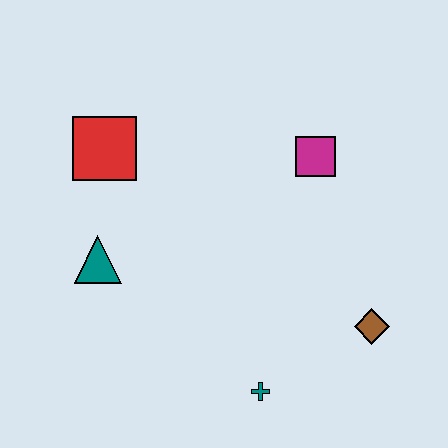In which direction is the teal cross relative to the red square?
The teal cross is below the red square.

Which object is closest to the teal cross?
The brown diamond is closest to the teal cross.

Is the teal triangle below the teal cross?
No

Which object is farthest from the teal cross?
The red square is farthest from the teal cross.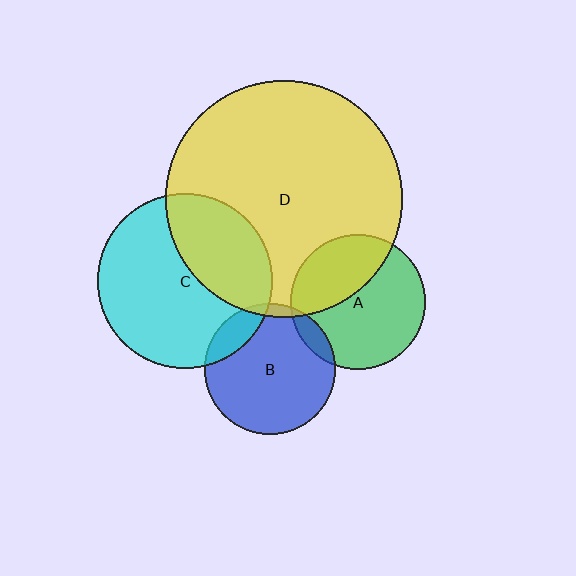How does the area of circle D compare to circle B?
Approximately 3.3 times.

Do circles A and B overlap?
Yes.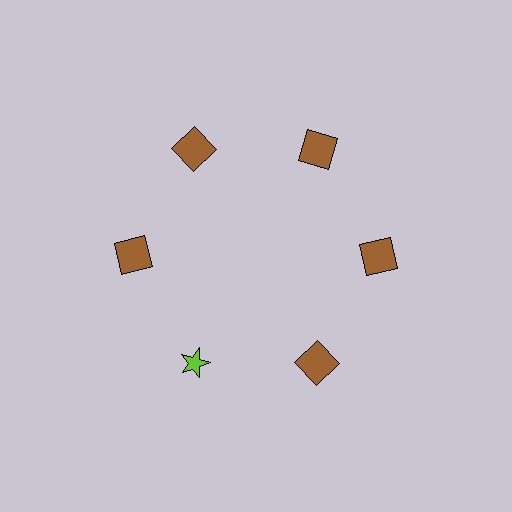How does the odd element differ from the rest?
It differs in both color (lime instead of brown) and shape (star instead of square).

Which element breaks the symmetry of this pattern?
The lime star at roughly the 7 o'clock position breaks the symmetry. All other shapes are brown squares.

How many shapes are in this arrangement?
There are 6 shapes arranged in a ring pattern.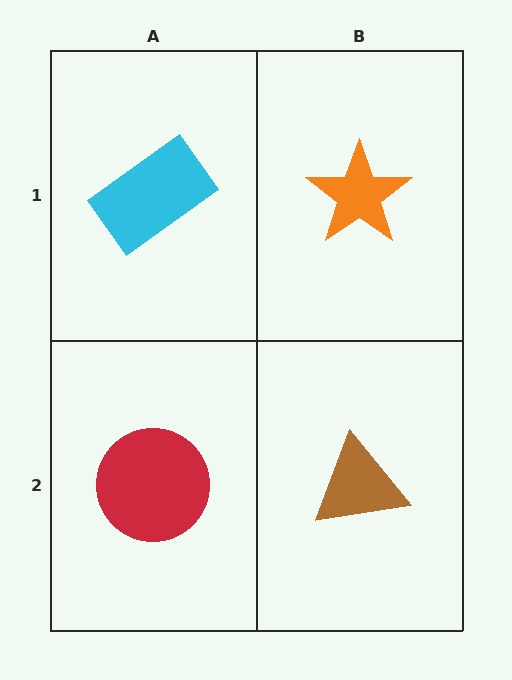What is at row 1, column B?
An orange star.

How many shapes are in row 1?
2 shapes.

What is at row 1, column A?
A cyan rectangle.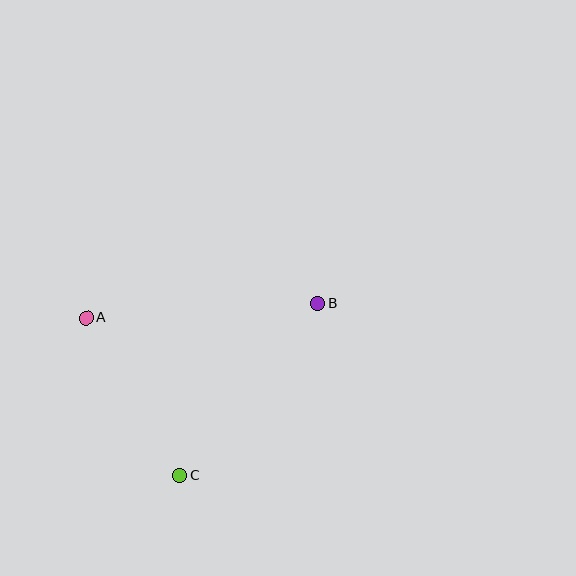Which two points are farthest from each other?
Points A and B are farthest from each other.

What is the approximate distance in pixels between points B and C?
The distance between B and C is approximately 220 pixels.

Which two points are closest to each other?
Points A and C are closest to each other.